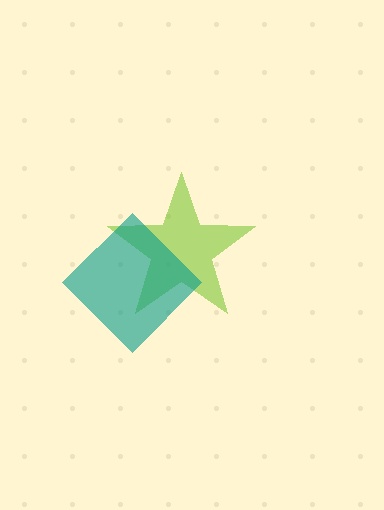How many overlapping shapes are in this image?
There are 2 overlapping shapes in the image.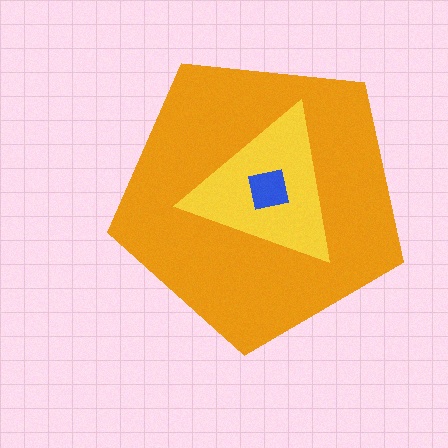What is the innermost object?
The blue square.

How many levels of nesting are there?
3.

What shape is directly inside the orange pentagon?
The yellow triangle.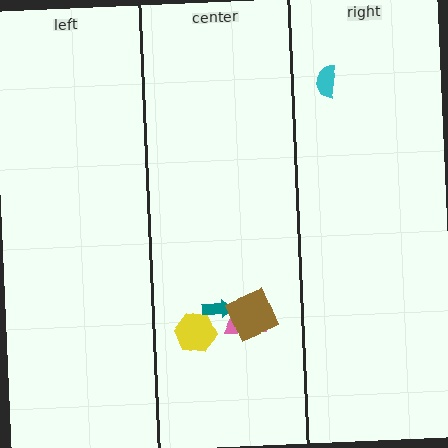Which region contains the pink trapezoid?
The center region.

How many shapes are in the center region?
4.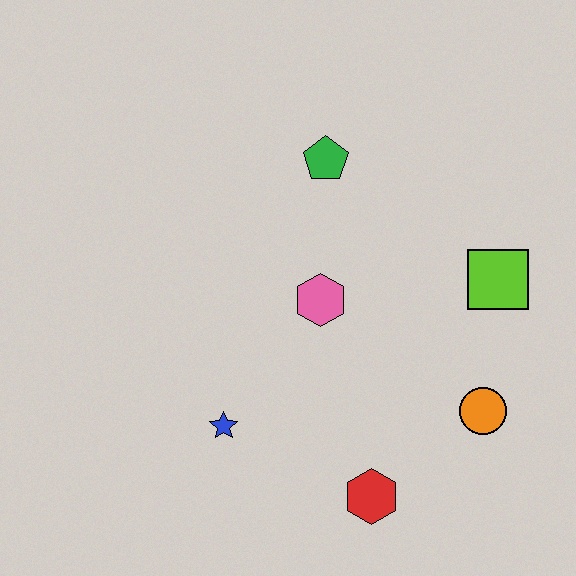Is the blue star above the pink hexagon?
No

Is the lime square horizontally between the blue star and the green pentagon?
No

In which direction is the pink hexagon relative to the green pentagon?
The pink hexagon is below the green pentagon.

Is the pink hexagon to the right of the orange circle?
No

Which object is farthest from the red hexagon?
The green pentagon is farthest from the red hexagon.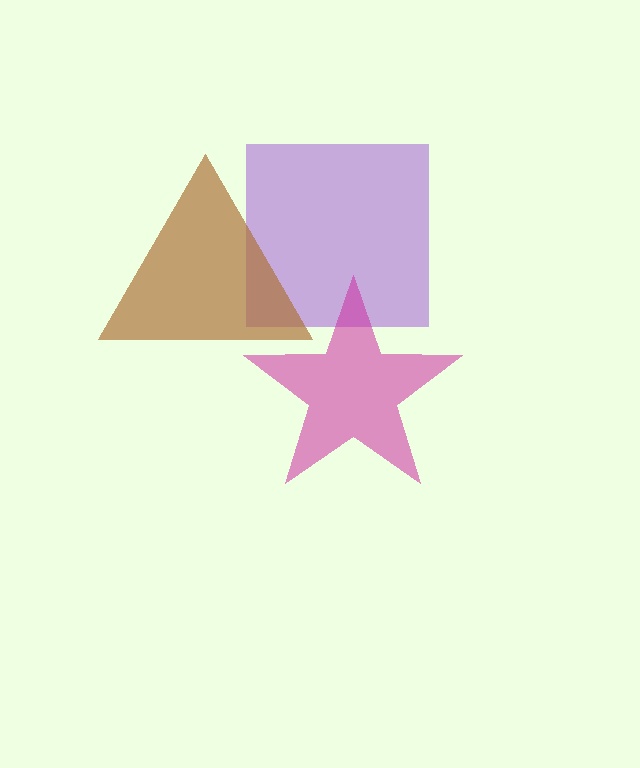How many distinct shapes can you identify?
There are 3 distinct shapes: a purple square, a brown triangle, a magenta star.